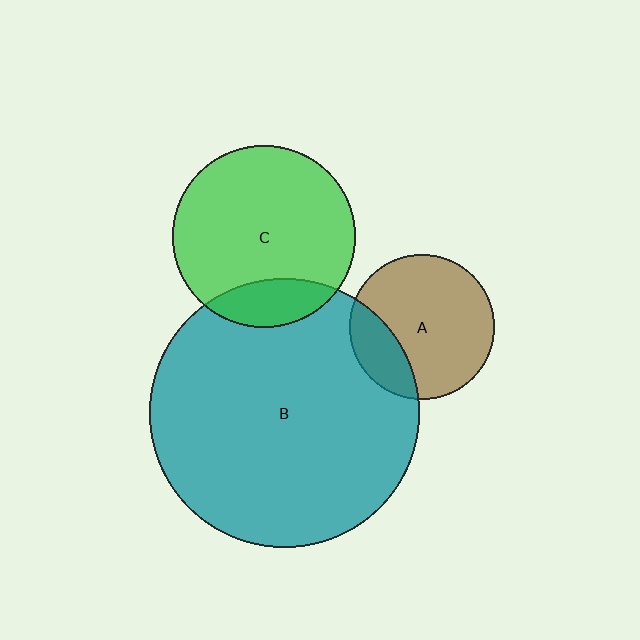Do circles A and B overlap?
Yes.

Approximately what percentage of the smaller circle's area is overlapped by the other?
Approximately 20%.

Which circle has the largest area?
Circle B (teal).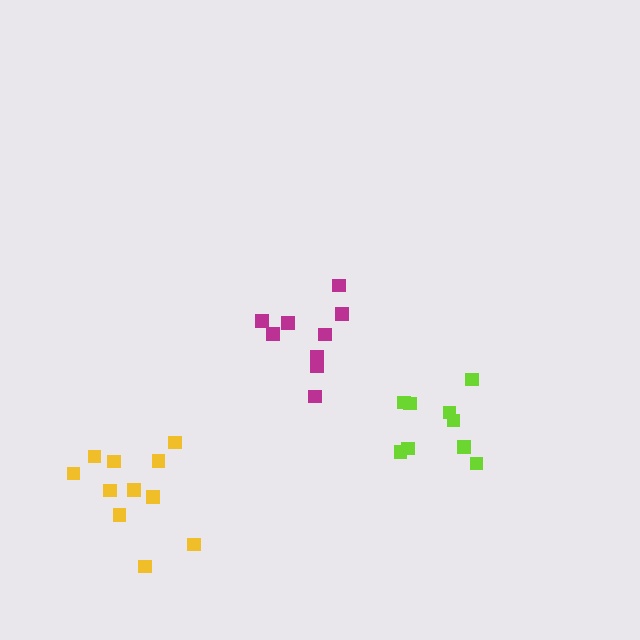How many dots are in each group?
Group 1: 9 dots, Group 2: 9 dots, Group 3: 11 dots (29 total).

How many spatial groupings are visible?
There are 3 spatial groupings.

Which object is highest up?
The magenta cluster is topmost.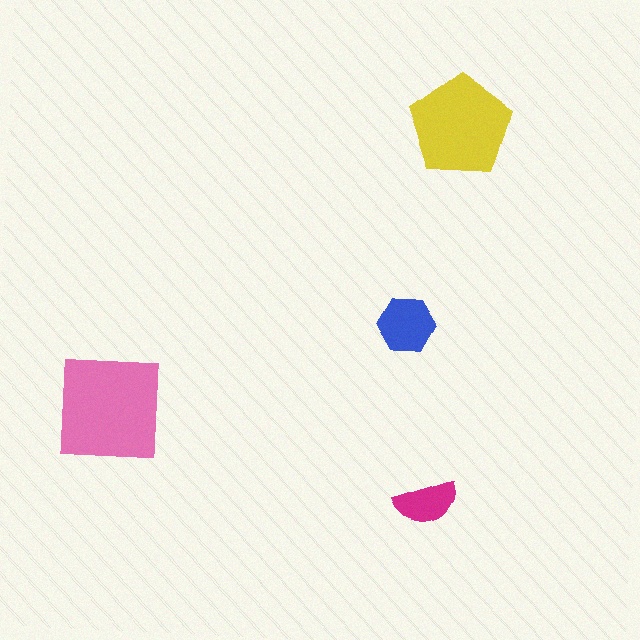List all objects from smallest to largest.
The magenta semicircle, the blue hexagon, the yellow pentagon, the pink square.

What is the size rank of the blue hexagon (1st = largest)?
3rd.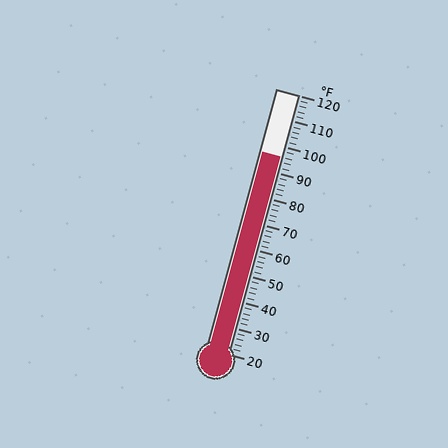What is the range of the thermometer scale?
The thermometer scale ranges from 20°F to 120°F.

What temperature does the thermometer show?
The thermometer shows approximately 96°F.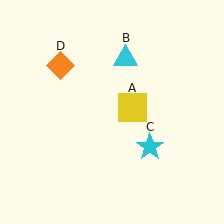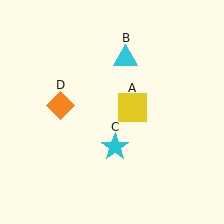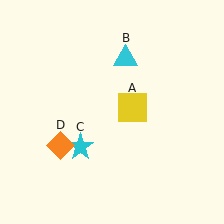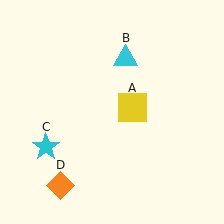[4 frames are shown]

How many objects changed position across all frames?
2 objects changed position: cyan star (object C), orange diamond (object D).